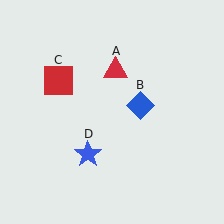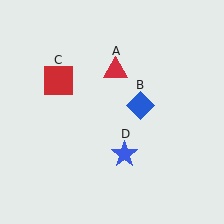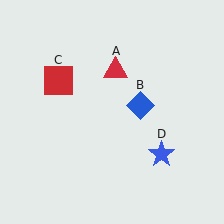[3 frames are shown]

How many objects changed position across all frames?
1 object changed position: blue star (object D).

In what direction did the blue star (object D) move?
The blue star (object D) moved right.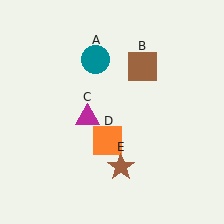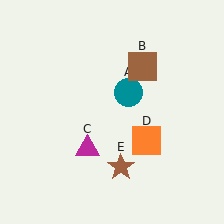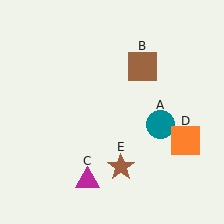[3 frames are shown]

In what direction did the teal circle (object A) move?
The teal circle (object A) moved down and to the right.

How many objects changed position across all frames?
3 objects changed position: teal circle (object A), magenta triangle (object C), orange square (object D).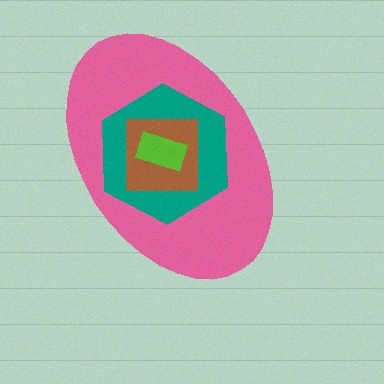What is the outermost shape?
The pink ellipse.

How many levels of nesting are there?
4.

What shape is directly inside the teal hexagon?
The brown square.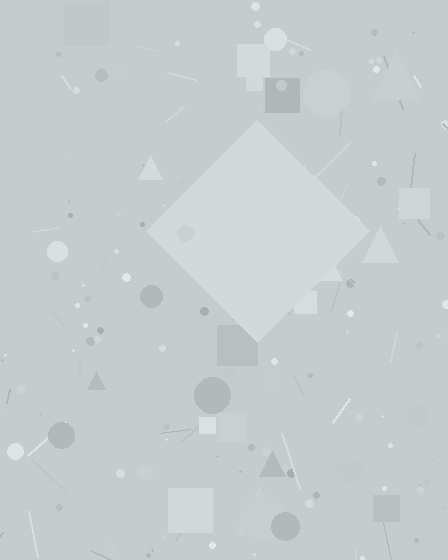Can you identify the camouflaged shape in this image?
The camouflaged shape is a diamond.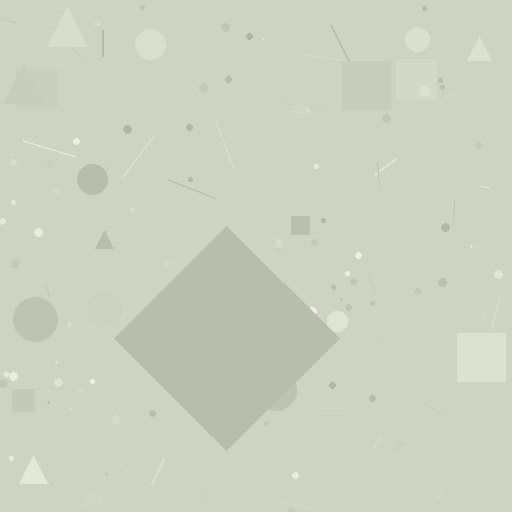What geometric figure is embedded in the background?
A diamond is embedded in the background.